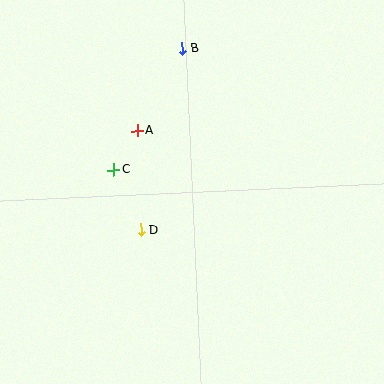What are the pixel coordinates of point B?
Point B is at (182, 48).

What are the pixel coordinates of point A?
Point A is at (137, 131).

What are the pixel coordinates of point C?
Point C is at (114, 170).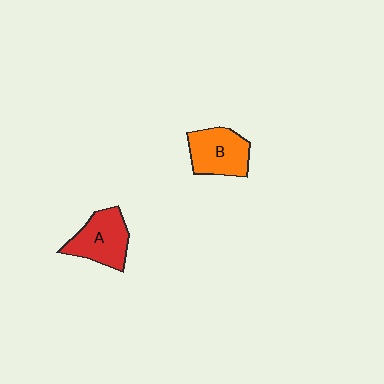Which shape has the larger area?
Shape A (red).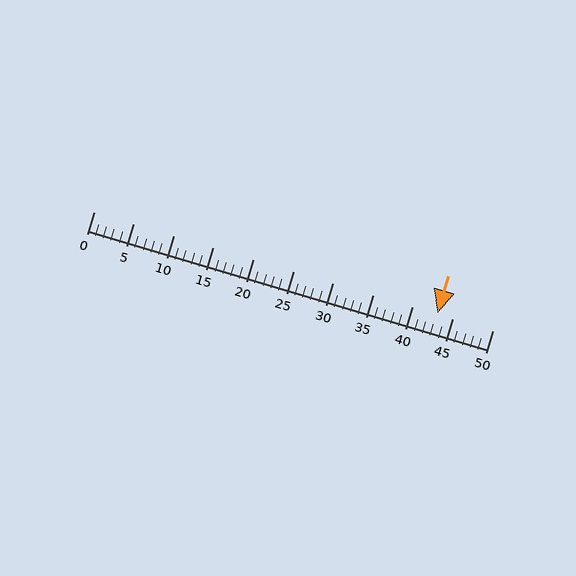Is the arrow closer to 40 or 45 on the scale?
The arrow is closer to 45.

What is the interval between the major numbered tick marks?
The major tick marks are spaced 5 units apart.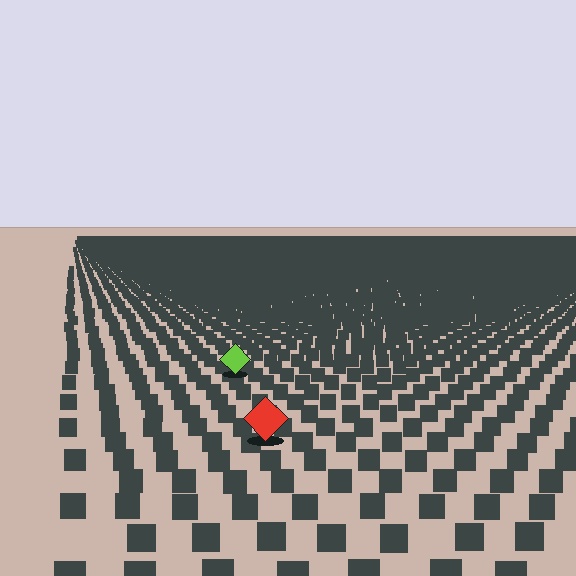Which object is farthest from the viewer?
The lime diamond is farthest from the viewer. It appears smaller and the ground texture around it is denser.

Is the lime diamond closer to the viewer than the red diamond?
No. The red diamond is closer — you can tell from the texture gradient: the ground texture is coarser near it.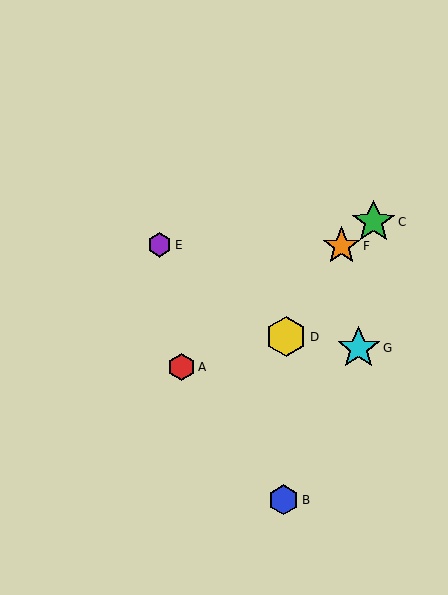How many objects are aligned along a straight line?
3 objects (A, C, F) are aligned along a straight line.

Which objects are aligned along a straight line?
Objects A, C, F are aligned along a straight line.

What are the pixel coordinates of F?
Object F is at (341, 246).